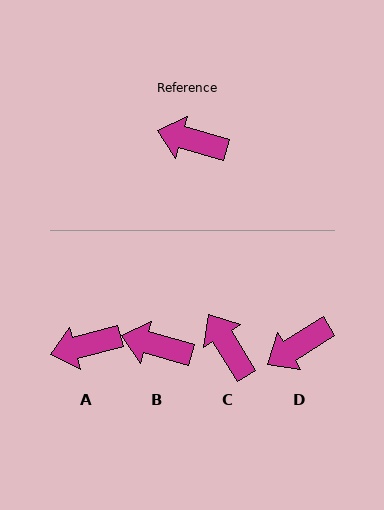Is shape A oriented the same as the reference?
No, it is off by about 31 degrees.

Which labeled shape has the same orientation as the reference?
B.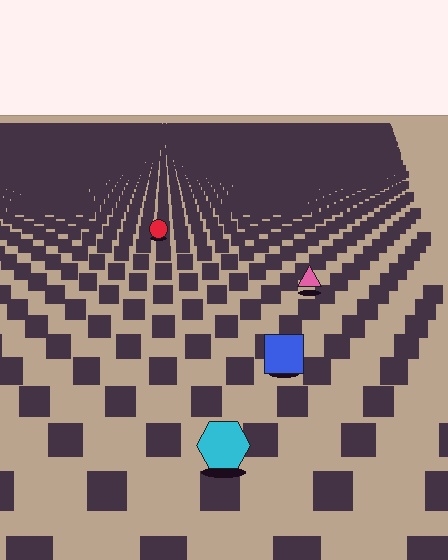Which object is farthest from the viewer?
The red circle is farthest from the viewer. It appears smaller and the ground texture around it is denser.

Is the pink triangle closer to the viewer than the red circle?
Yes. The pink triangle is closer — you can tell from the texture gradient: the ground texture is coarser near it.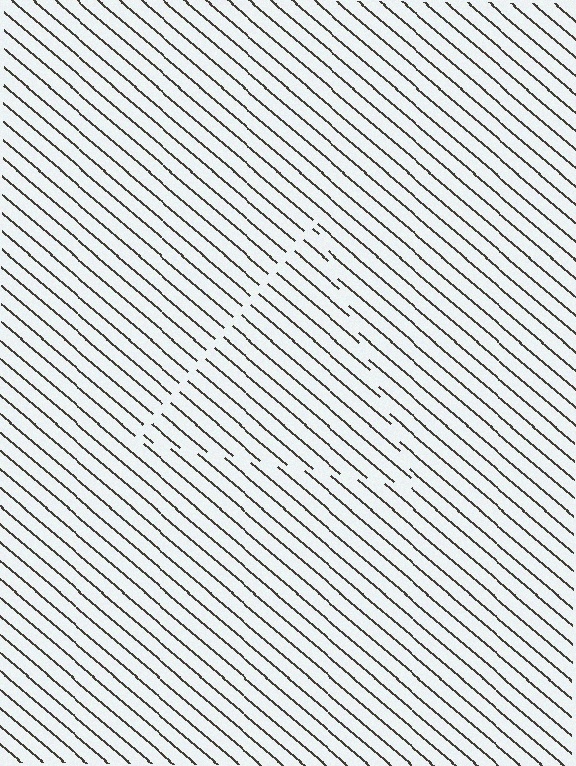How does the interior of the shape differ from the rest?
The interior of the shape contains the same grating, shifted by half a period — the contour is defined by the phase discontinuity where line-ends from the inner and outer gratings abut.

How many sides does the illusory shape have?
3 sides — the line-ends trace a triangle.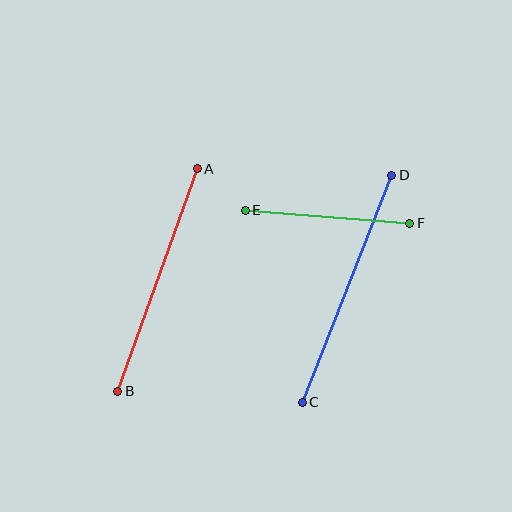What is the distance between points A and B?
The distance is approximately 236 pixels.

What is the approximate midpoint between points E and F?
The midpoint is at approximately (327, 217) pixels.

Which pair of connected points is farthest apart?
Points C and D are farthest apart.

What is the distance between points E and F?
The distance is approximately 165 pixels.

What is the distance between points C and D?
The distance is approximately 244 pixels.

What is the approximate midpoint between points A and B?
The midpoint is at approximately (158, 280) pixels.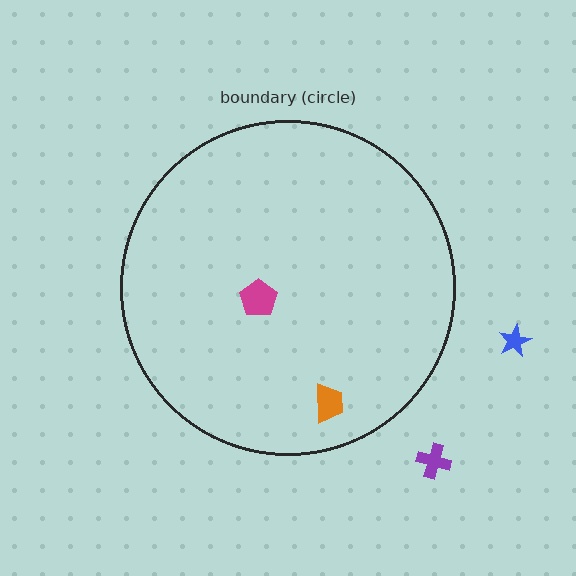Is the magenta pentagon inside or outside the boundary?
Inside.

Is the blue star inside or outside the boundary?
Outside.